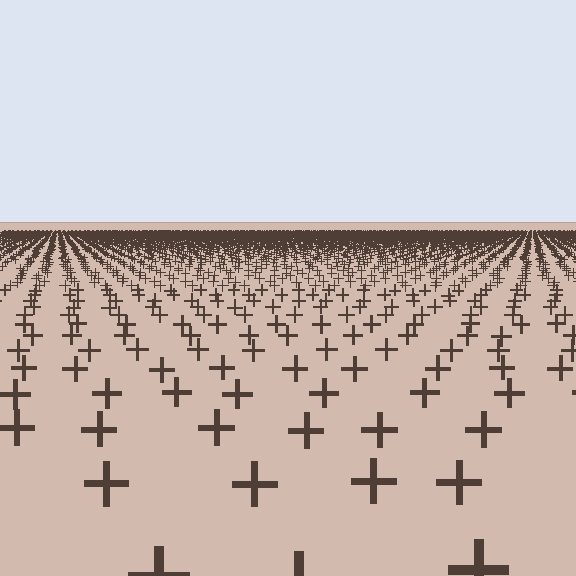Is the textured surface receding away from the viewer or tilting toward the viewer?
The surface is receding away from the viewer. Texture elements get smaller and denser toward the top.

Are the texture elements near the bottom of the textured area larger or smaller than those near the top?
Larger. Near the bottom, elements are closer to the viewer and appear at a bigger on-screen size.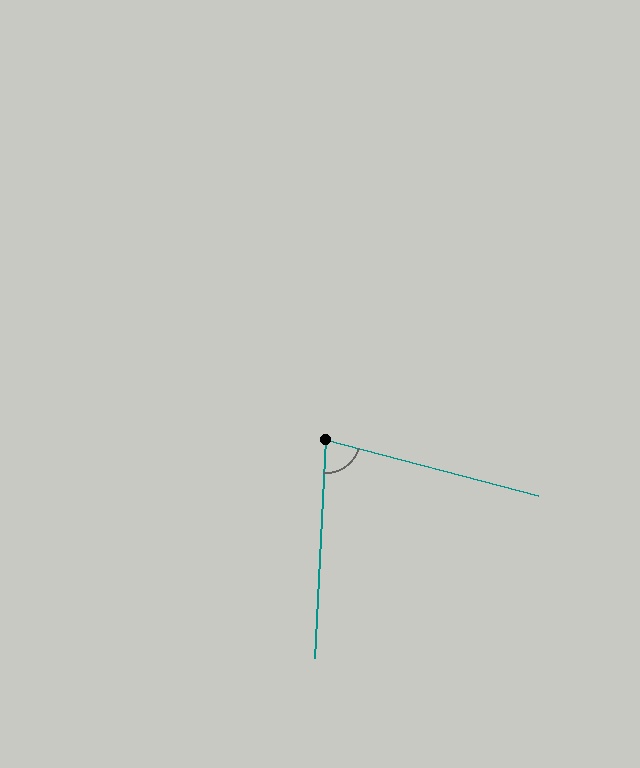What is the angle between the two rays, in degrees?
Approximately 78 degrees.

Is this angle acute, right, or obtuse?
It is acute.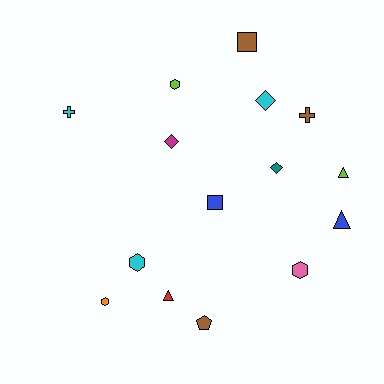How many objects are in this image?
There are 15 objects.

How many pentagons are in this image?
There is 1 pentagon.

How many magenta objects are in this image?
There is 1 magenta object.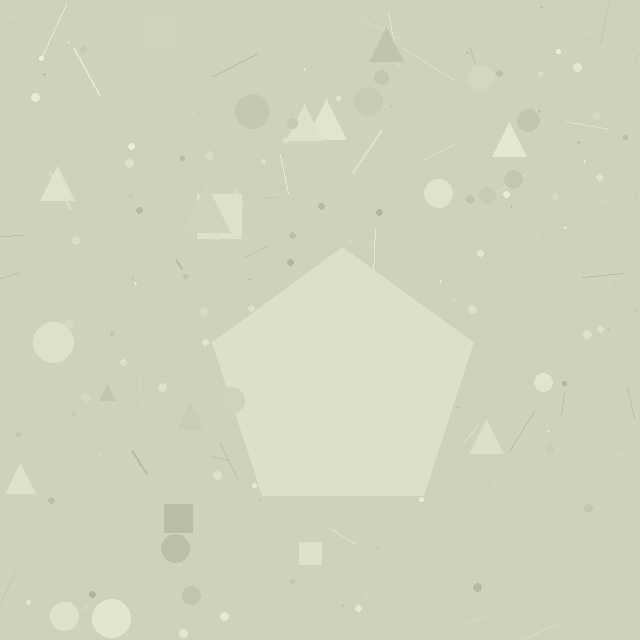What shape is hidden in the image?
A pentagon is hidden in the image.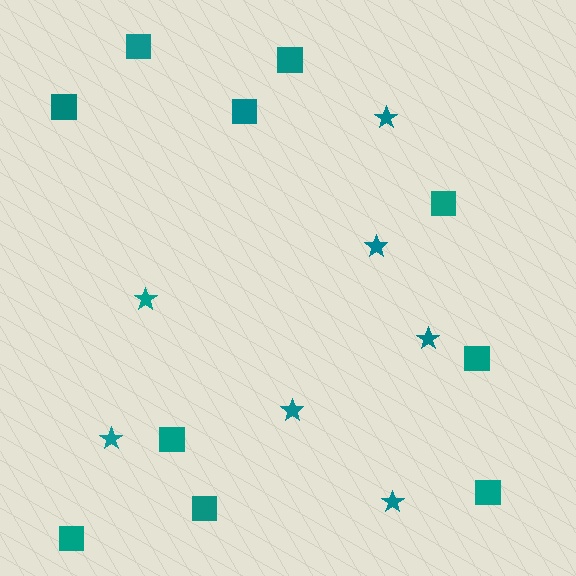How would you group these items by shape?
There are 2 groups: one group of squares (10) and one group of stars (7).